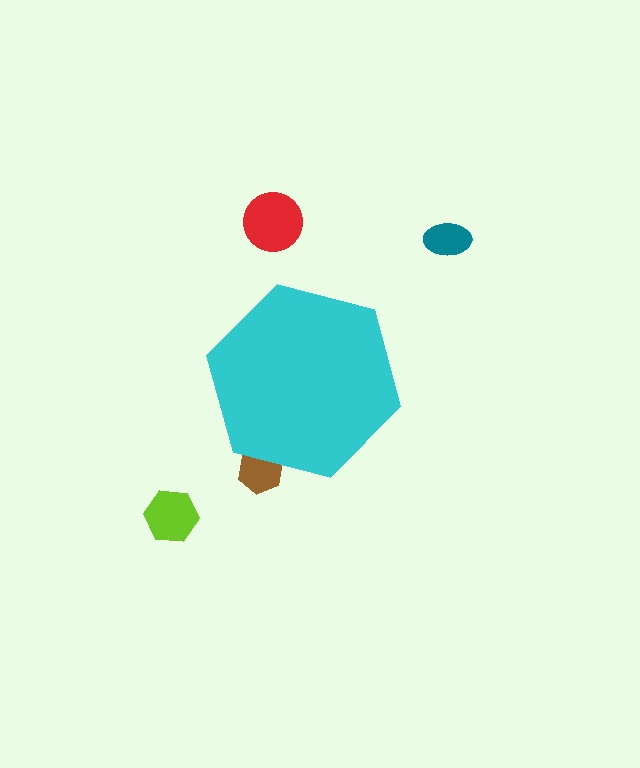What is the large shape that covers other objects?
A cyan hexagon.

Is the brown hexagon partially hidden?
Yes, the brown hexagon is partially hidden behind the cyan hexagon.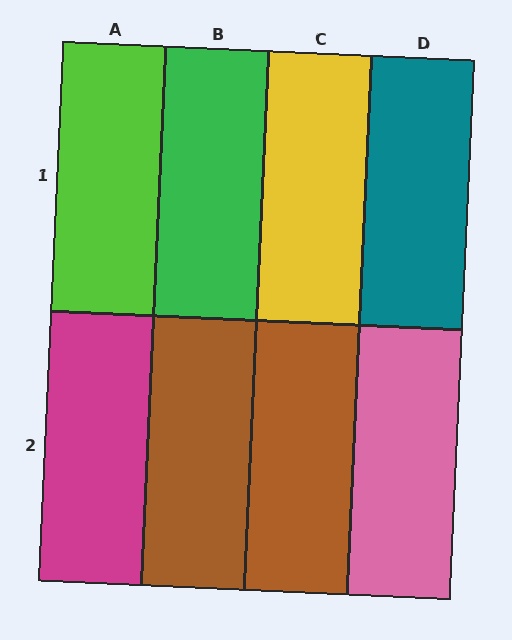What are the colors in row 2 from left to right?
Magenta, brown, brown, pink.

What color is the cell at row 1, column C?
Yellow.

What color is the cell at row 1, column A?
Lime.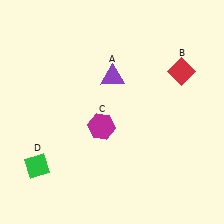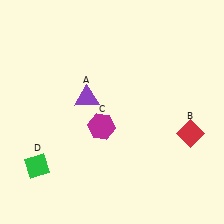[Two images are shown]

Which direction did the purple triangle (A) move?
The purple triangle (A) moved left.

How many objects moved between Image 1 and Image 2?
2 objects moved between the two images.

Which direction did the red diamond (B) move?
The red diamond (B) moved down.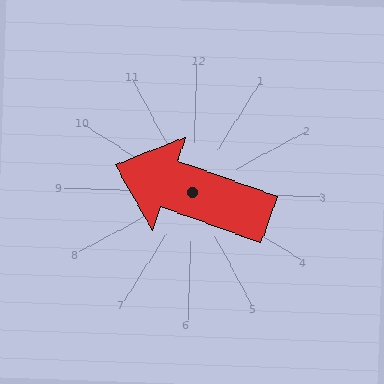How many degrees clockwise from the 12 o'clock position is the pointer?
Approximately 288 degrees.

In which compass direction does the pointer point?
West.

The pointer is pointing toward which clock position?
Roughly 10 o'clock.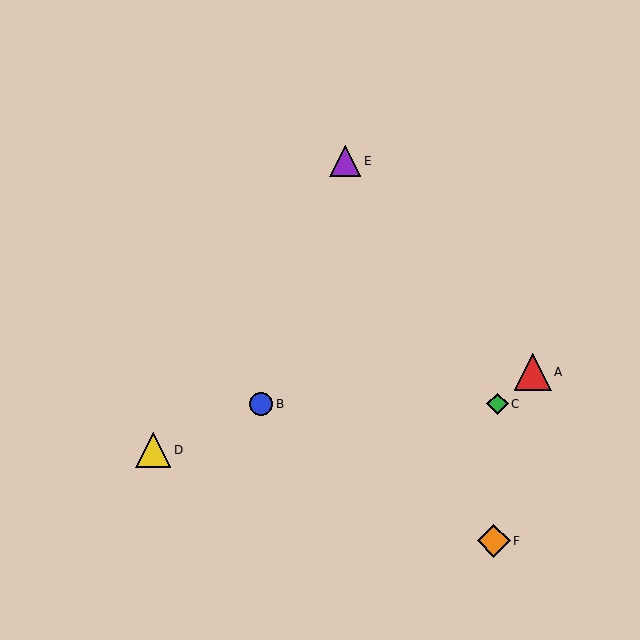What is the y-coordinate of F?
Object F is at y≈541.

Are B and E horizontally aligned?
No, B is at y≈404 and E is at y≈161.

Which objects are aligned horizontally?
Objects B, C are aligned horizontally.